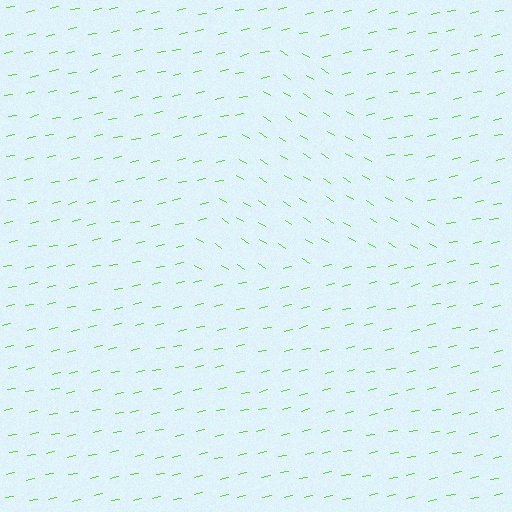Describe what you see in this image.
The image is filled with small lime line segments. A triangle region in the image has lines oriented differently from the surrounding lines, creating a visible texture boundary.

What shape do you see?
I see a triangle.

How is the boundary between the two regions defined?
The boundary is defined purely by a change in line orientation (approximately 45 degrees difference). All lines are the same color and thickness.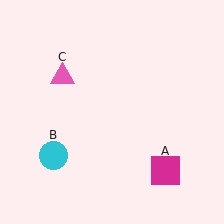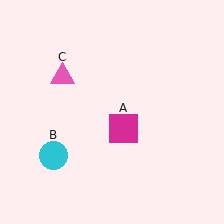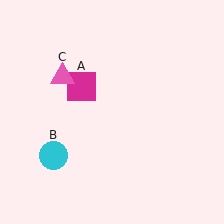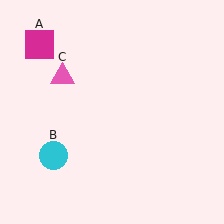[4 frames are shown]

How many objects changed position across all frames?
1 object changed position: magenta square (object A).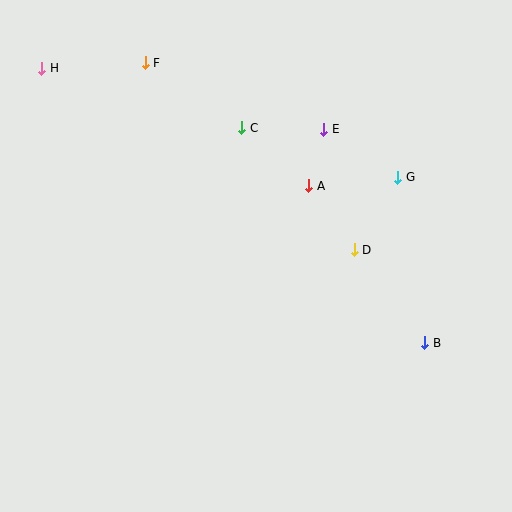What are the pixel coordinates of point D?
Point D is at (354, 250).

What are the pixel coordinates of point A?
Point A is at (309, 186).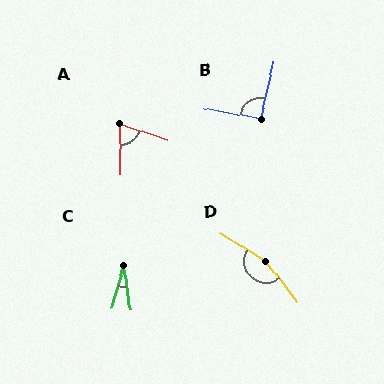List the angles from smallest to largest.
C (23°), A (71°), B (93°), D (160°).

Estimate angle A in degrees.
Approximately 71 degrees.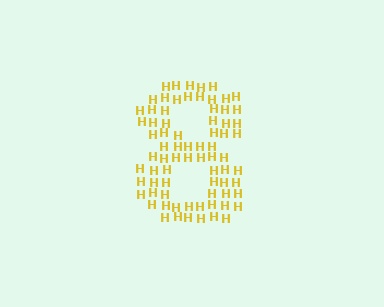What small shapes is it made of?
It is made of small letter H's.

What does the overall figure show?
The overall figure shows the digit 8.